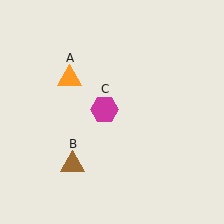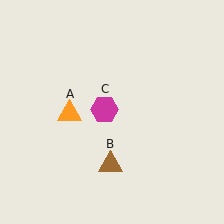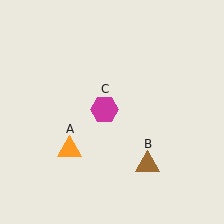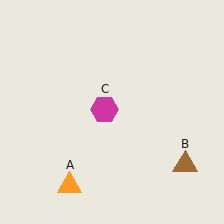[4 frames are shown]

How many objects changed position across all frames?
2 objects changed position: orange triangle (object A), brown triangle (object B).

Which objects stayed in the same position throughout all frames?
Magenta hexagon (object C) remained stationary.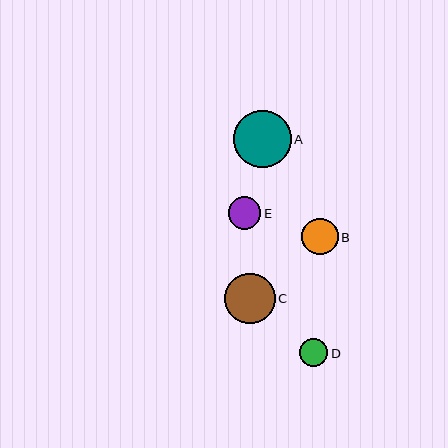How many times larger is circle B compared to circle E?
Circle B is approximately 1.1 times the size of circle E.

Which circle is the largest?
Circle A is the largest with a size of approximately 57 pixels.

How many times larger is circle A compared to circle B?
Circle A is approximately 1.6 times the size of circle B.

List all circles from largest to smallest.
From largest to smallest: A, C, B, E, D.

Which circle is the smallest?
Circle D is the smallest with a size of approximately 28 pixels.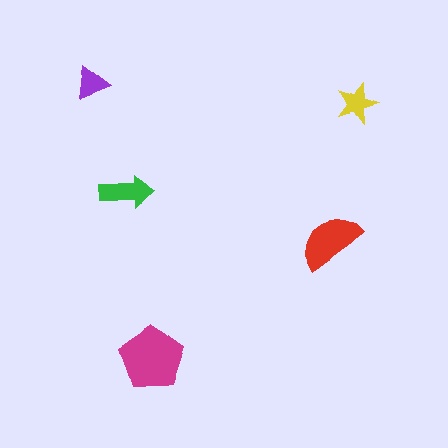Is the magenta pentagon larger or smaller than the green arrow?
Larger.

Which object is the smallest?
The purple triangle.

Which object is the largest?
The magenta pentagon.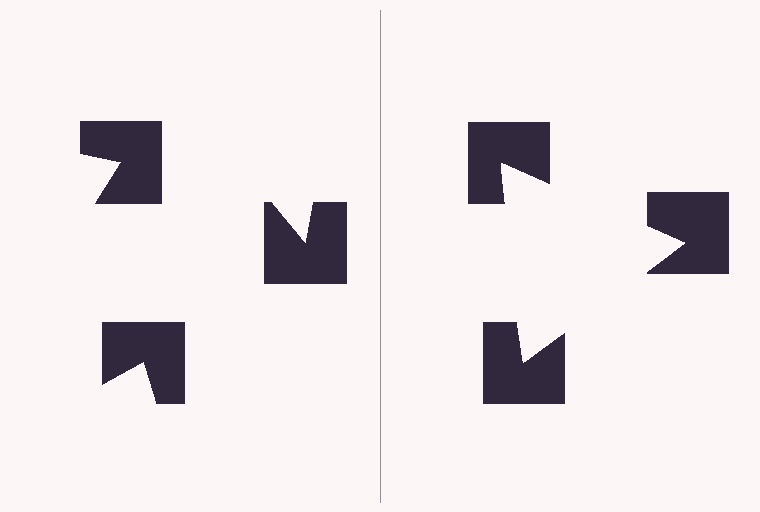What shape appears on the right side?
An illusory triangle.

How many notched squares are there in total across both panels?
6 — 3 on each side.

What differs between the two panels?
The notched squares are positioned identically on both sides; only the wedge orientations differ. On the right they align to a triangle; on the left they are misaligned.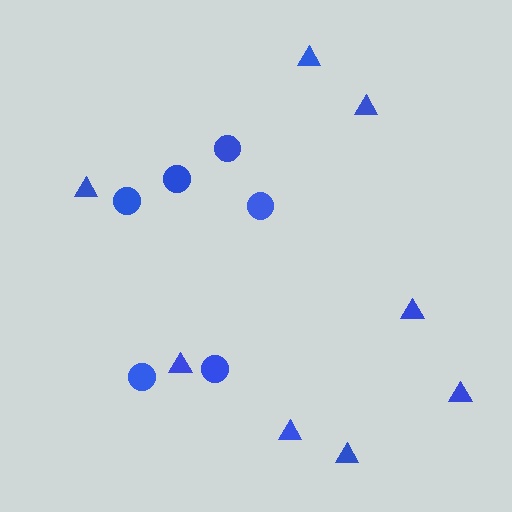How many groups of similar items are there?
There are 2 groups: one group of circles (6) and one group of triangles (8).